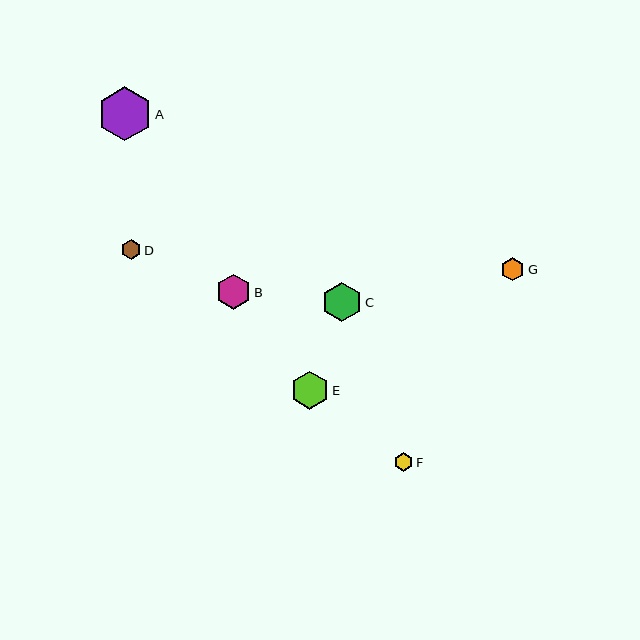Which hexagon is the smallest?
Hexagon F is the smallest with a size of approximately 18 pixels.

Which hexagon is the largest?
Hexagon A is the largest with a size of approximately 54 pixels.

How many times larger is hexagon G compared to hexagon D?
Hexagon G is approximately 1.2 times the size of hexagon D.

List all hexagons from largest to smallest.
From largest to smallest: A, C, E, B, G, D, F.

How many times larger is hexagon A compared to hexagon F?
Hexagon A is approximately 2.9 times the size of hexagon F.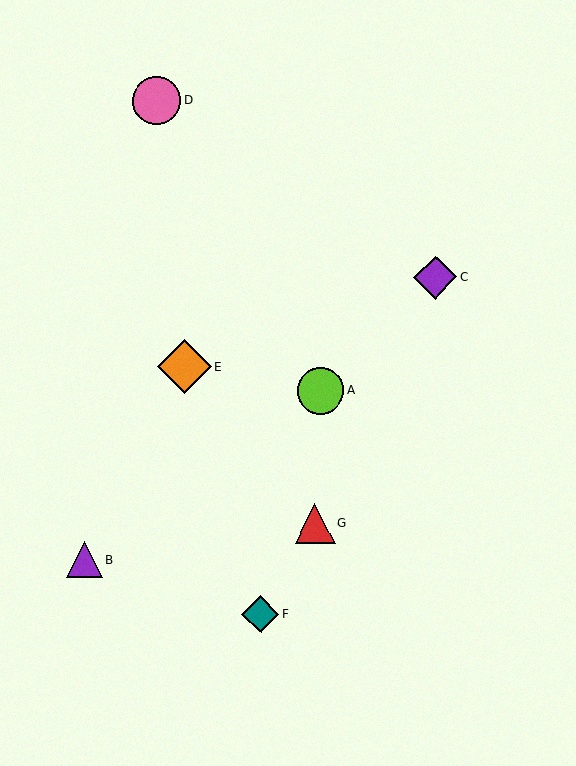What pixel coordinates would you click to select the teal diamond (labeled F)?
Click at (261, 614) to select the teal diamond F.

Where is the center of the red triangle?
The center of the red triangle is at (315, 523).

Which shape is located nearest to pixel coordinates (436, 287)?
The purple diamond (labeled C) at (435, 277) is nearest to that location.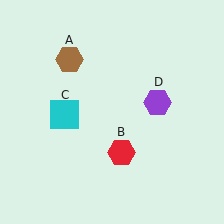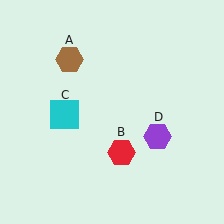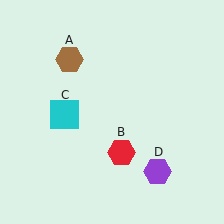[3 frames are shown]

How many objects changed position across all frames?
1 object changed position: purple hexagon (object D).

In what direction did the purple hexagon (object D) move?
The purple hexagon (object D) moved down.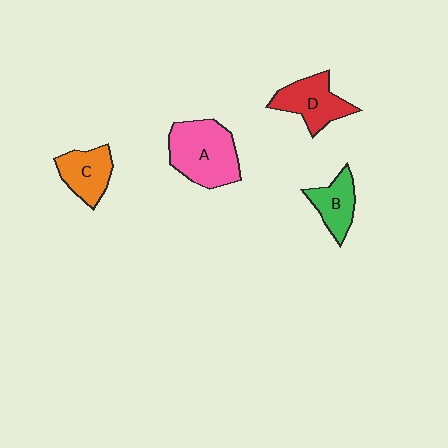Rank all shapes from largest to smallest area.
From largest to smallest: A (pink), D (red), C (orange), B (green).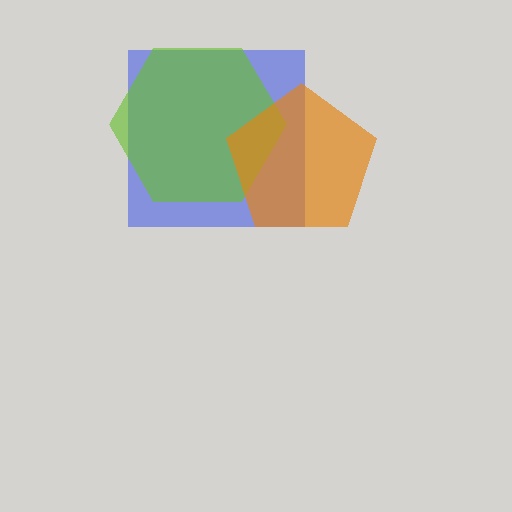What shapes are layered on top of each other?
The layered shapes are: a blue square, a lime hexagon, an orange pentagon.